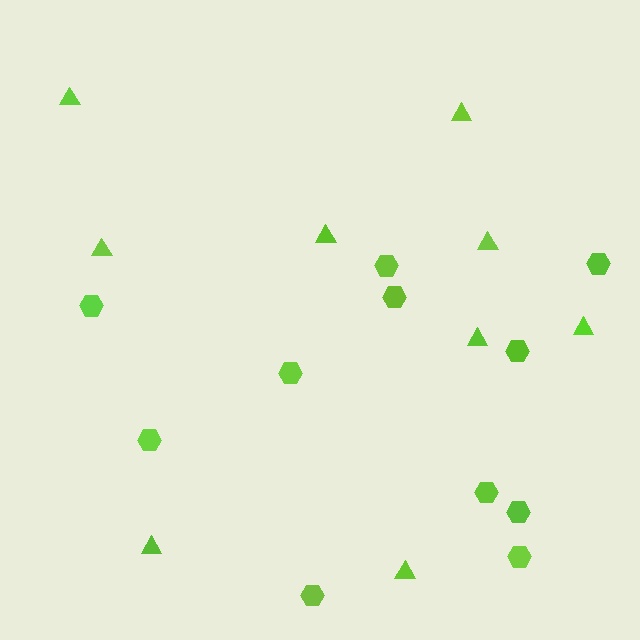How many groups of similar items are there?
There are 2 groups: one group of triangles (9) and one group of hexagons (11).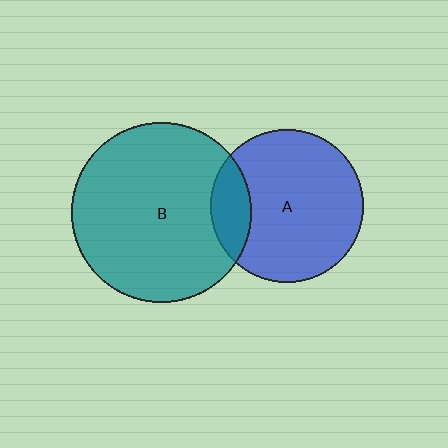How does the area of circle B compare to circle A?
Approximately 1.4 times.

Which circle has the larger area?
Circle B (teal).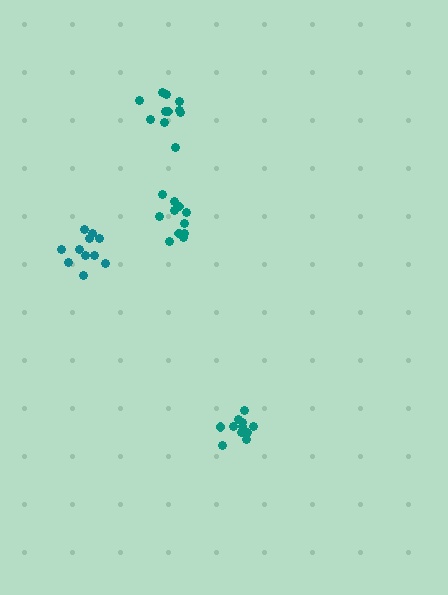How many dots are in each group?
Group 1: 11 dots, Group 2: 11 dots, Group 3: 11 dots, Group 4: 11 dots (44 total).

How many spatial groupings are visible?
There are 4 spatial groupings.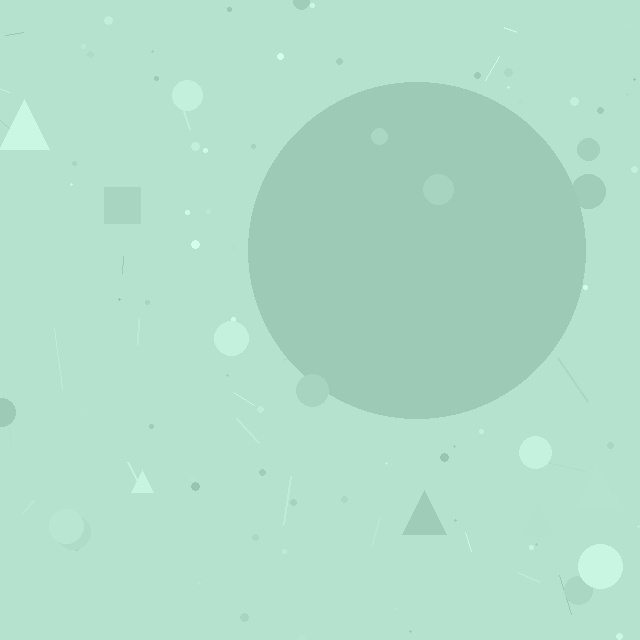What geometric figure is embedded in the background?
A circle is embedded in the background.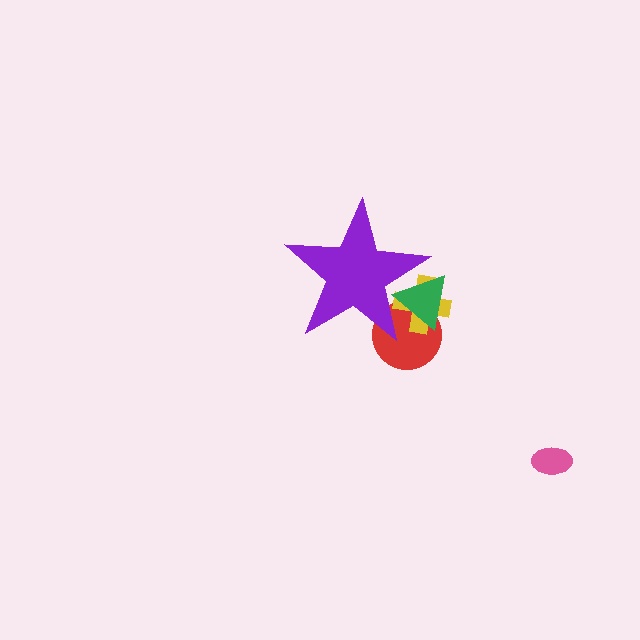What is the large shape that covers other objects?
A purple star.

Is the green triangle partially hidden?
Yes, the green triangle is partially hidden behind the purple star.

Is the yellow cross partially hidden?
Yes, the yellow cross is partially hidden behind the purple star.